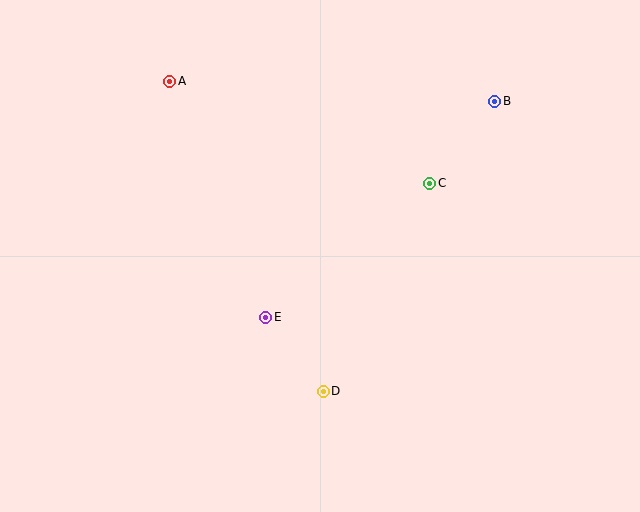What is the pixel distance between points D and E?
The distance between D and E is 94 pixels.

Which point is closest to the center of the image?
Point E at (266, 317) is closest to the center.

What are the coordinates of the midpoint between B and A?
The midpoint between B and A is at (332, 91).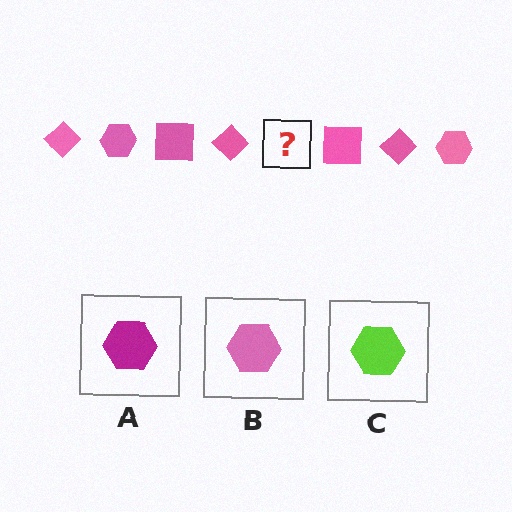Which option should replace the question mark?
Option B.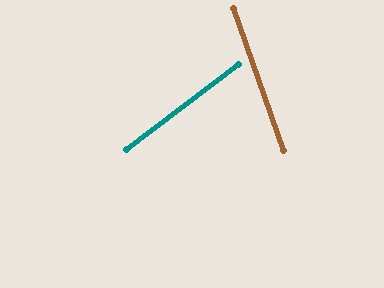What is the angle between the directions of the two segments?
Approximately 72 degrees.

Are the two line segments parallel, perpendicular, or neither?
Neither parallel nor perpendicular — they differ by about 72°.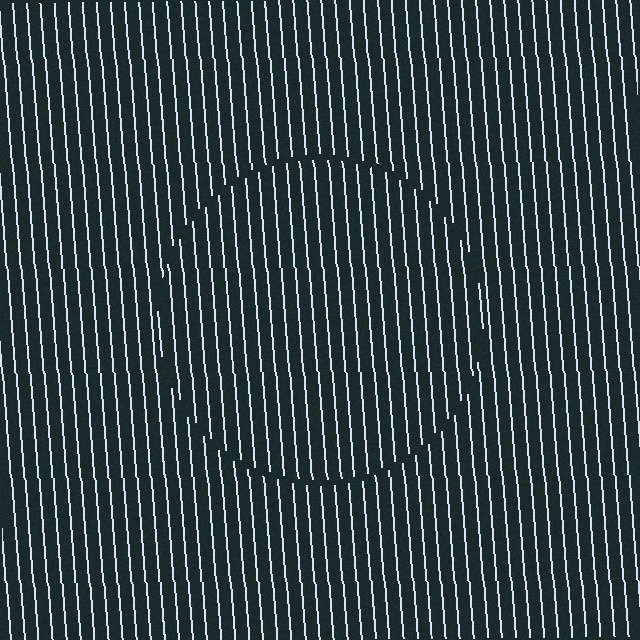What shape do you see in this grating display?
An illusory circle. The interior of the shape contains the same grating, shifted by half a period — the contour is defined by the phase discontinuity where line-ends from the inner and outer gratings abut.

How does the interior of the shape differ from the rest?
The interior of the shape contains the same grating, shifted by half a period — the contour is defined by the phase discontinuity where line-ends from the inner and outer gratings abut.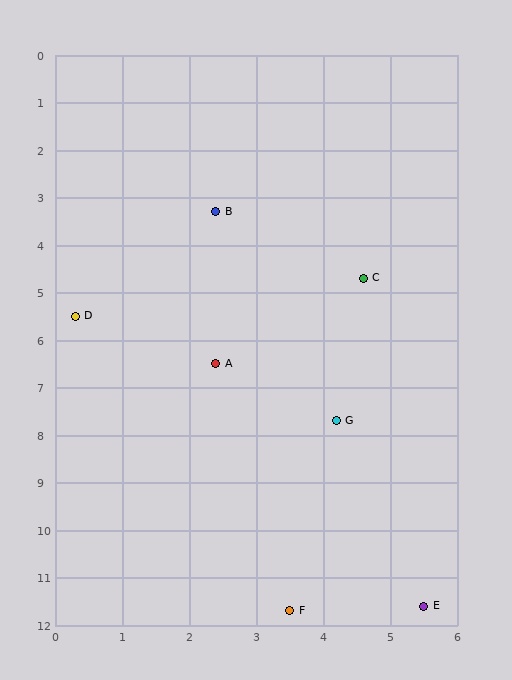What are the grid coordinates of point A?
Point A is at approximately (2.4, 6.5).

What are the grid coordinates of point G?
Point G is at approximately (4.2, 7.7).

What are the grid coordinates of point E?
Point E is at approximately (5.5, 11.6).